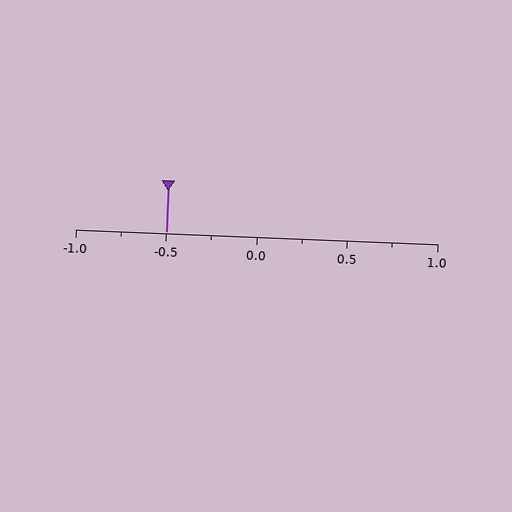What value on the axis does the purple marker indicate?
The marker indicates approximately -0.5.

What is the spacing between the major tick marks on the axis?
The major ticks are spaced 0.5 apart.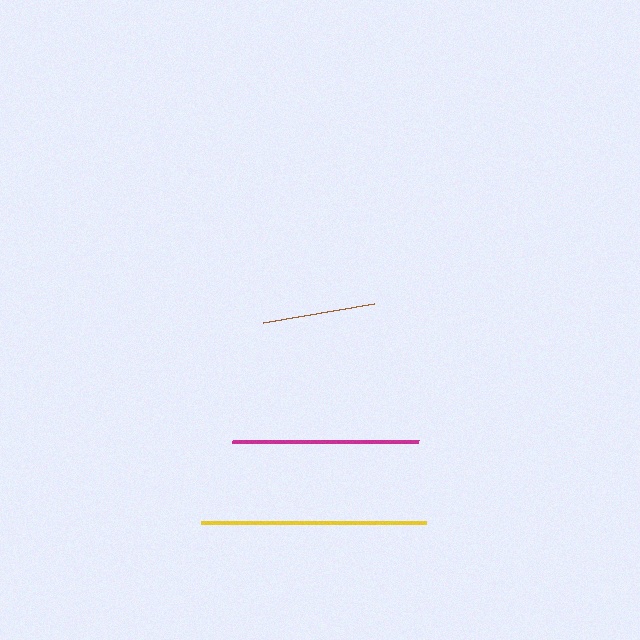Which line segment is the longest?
The yellow line is the longest at approximately 225 pixels.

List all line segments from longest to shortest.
From longest to shortest: yellow, magenta, brown.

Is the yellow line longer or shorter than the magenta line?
The yellow line is longer than the magenta line.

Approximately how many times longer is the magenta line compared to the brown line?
The magenta line is approximately 1.7 times the length of the brown line.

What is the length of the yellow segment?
The yellow segment is approximately 225 pixels long.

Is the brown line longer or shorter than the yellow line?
The yellow line is longer than the brown line.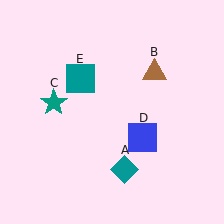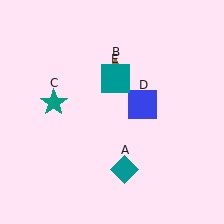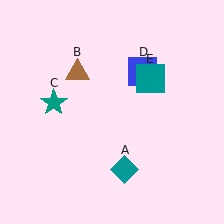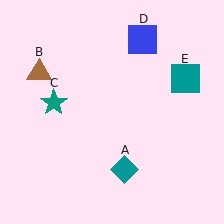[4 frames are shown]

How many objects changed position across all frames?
3 objects changed position: brown triangle (object B), blue square (object D), teal square (object E).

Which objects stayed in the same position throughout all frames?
Teal diamond (object A) and teal star (object C) remained stationary.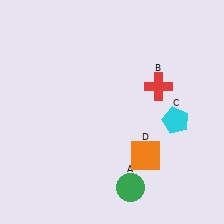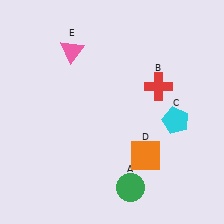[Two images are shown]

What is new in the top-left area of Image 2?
A pink triangle (E) was added in the top-left area of Image 2.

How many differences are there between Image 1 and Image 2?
There is 1 difference between the two images.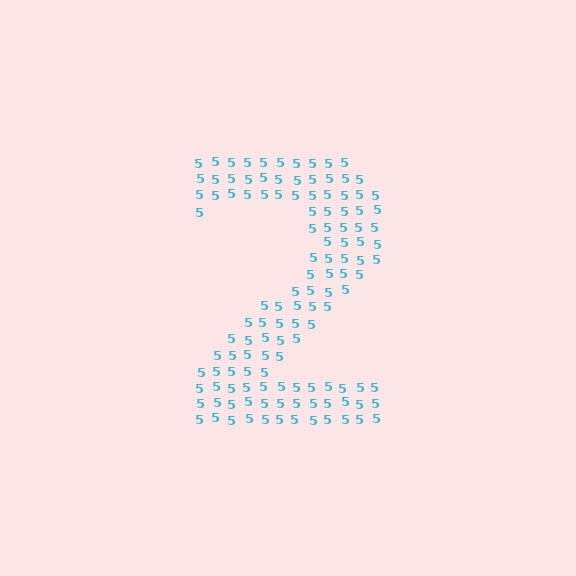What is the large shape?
The large shape is the digit 2.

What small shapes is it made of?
It is made of small digit 5's.